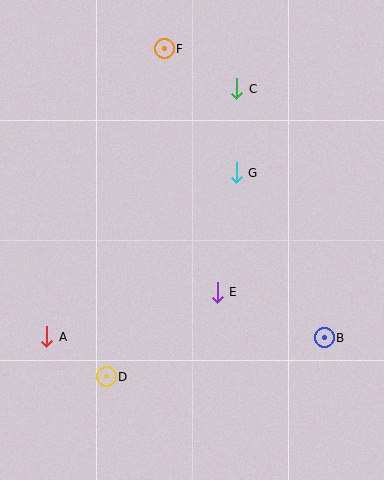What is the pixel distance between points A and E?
The distance between A and E is 176 pixels.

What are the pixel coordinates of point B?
Point B is at (324, 338).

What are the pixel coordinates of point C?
Point C is at (237, 89).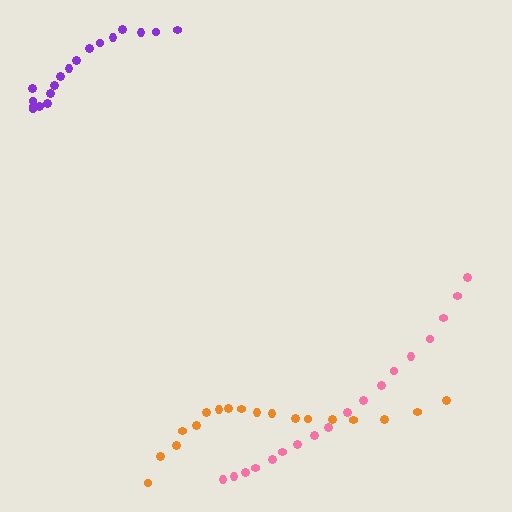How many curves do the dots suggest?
There are 3 distinct paths.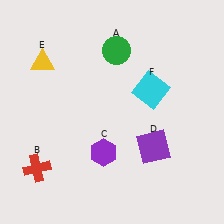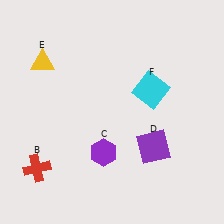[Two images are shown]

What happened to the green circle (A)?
The green circle (A) was removed in Image 2. It was in the top-right area of Image 1.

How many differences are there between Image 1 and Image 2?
There is 1 difference between the two images.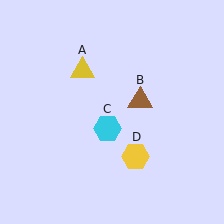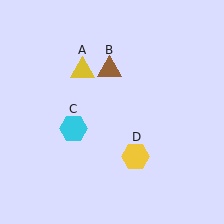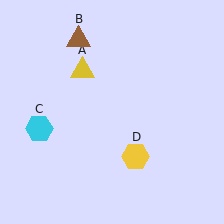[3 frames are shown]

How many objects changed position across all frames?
2 objects changed position: brown triangle (object B), cyan hexagon (object C).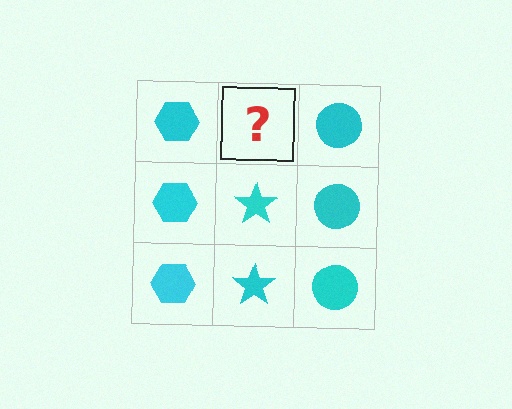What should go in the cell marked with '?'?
The missing cell should contain a cyan star.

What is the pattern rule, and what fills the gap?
The rule is that each column has a consistent shape. The gap should be filled with a cyan star.